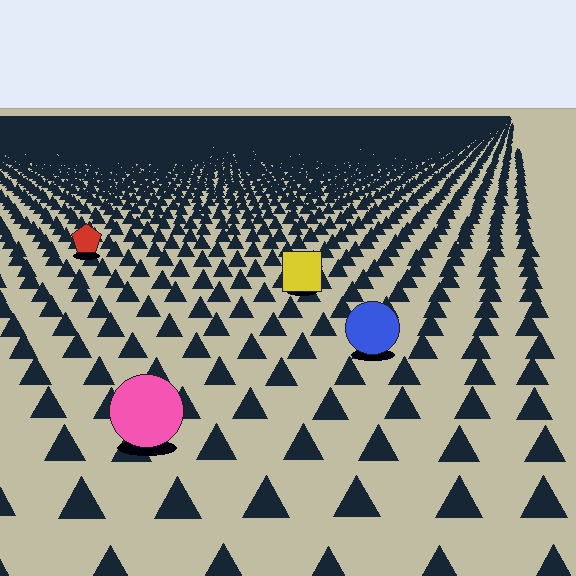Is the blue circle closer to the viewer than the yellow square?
Yes. The blue circle is closer — you can tell from the texture gradient: the ground texture is coarser near it.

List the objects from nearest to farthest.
From nearest to farthest: the pink circle, the blue circle, the yellow square, the red pentagon.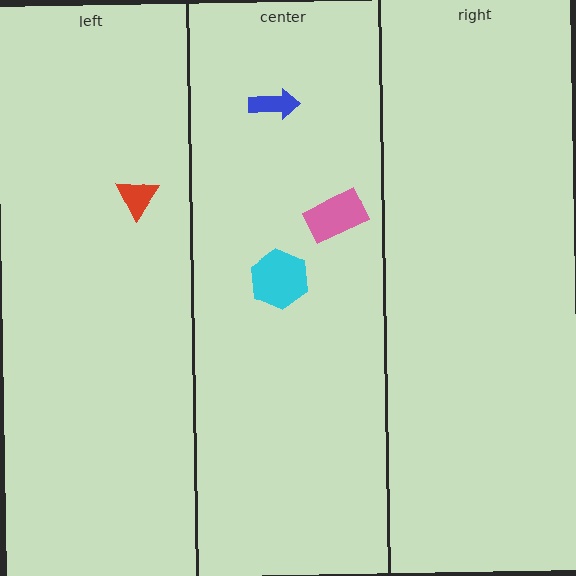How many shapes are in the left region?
1.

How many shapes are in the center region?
3.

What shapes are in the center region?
The blue arrow, the cyan hexagon, the pink rectangle.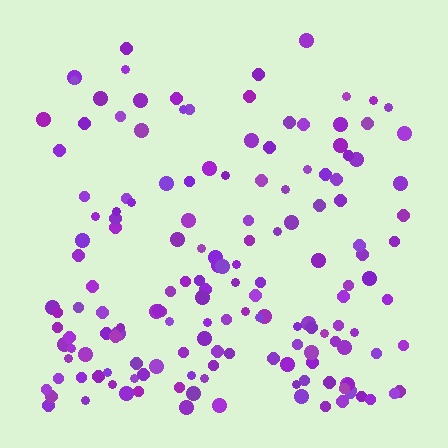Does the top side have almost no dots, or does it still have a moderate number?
Still a moderate number, just noticeably fewer than the bottom.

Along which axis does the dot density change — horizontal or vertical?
Vertical.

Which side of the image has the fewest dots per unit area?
The top.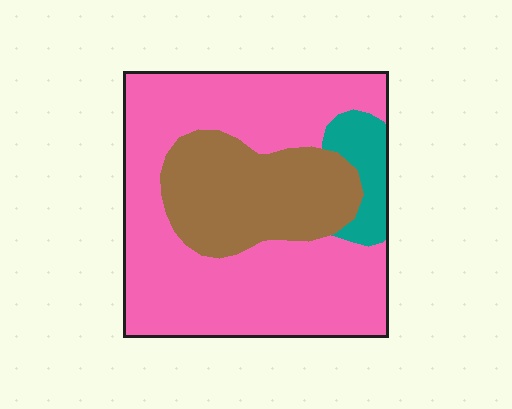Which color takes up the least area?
Teal, at roughly 10%.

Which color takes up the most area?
Pink, at roughly 65%.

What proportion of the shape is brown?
Brown takes up about one quarter (1/4) of the shape.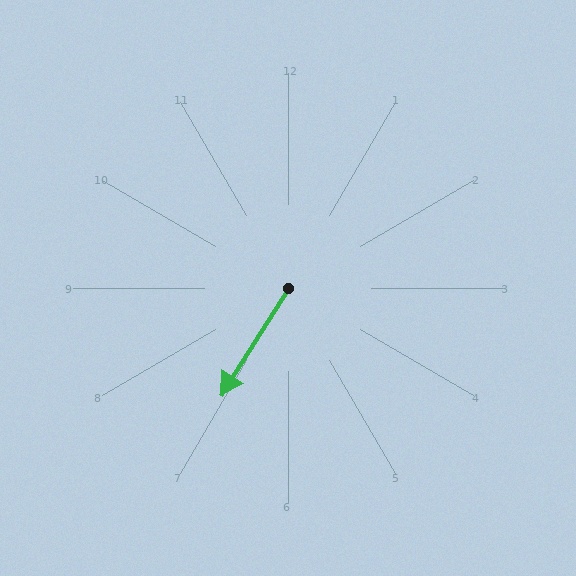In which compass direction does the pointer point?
Southwest.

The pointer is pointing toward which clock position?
Roughly 7 o'clock.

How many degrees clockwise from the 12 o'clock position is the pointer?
Approximately 212 degrees.